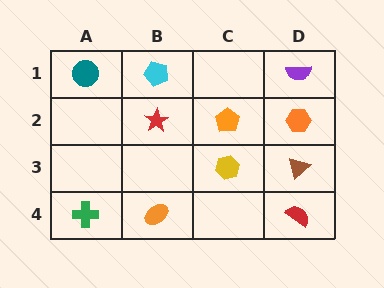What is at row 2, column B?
A red star.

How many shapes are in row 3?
2 shapes.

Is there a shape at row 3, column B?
No, that cell is empty.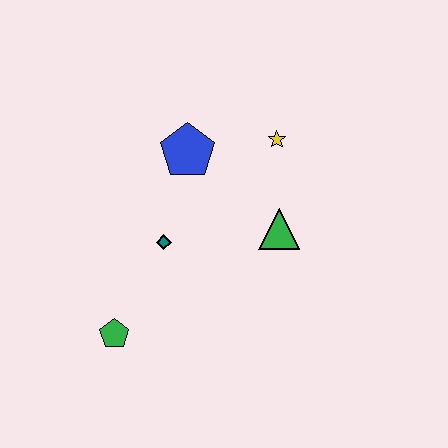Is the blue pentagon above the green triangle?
Yes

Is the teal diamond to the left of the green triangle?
Yes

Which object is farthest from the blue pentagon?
The green pentagon is farthest from the blue pentagon.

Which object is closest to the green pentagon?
The teal diamond is closest to the green pentagon.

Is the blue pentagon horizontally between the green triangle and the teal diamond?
Yes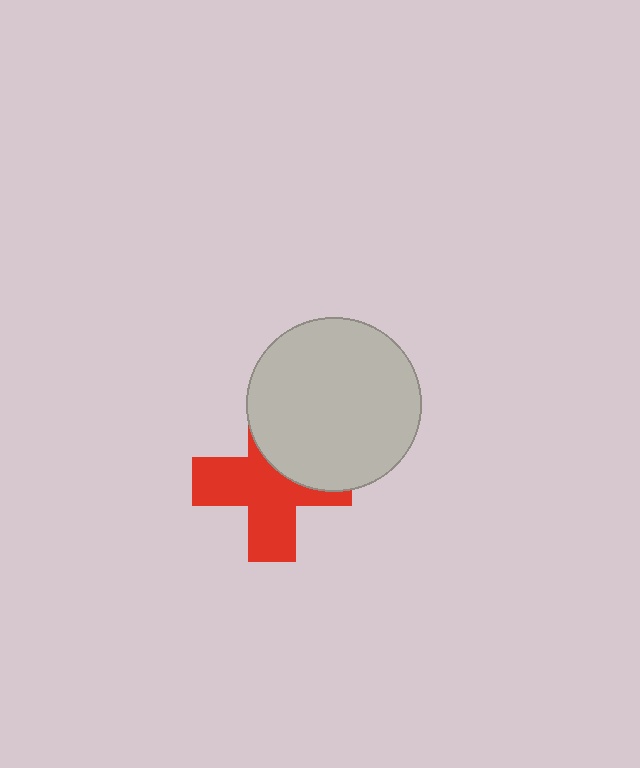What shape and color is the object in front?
The object in front is a light gray circle.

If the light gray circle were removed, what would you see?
You would see the complete red cross.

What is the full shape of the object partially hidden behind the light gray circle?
The partially hidden object is a red cross.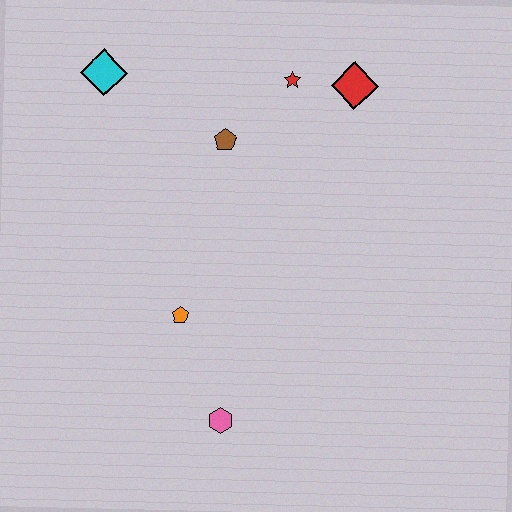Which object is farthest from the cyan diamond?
The pink hexagon is farthest from the cyan diamond.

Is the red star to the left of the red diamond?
Yes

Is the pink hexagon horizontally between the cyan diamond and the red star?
Yes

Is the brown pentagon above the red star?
No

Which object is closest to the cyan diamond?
The brown pentagon is closest to the cyan diamond.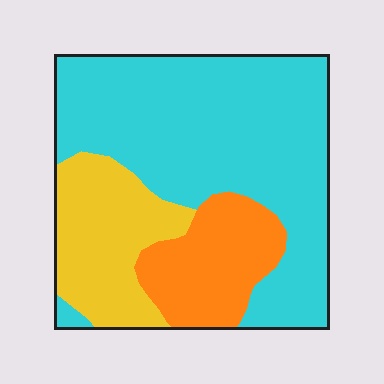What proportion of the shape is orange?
Orange takes up about one sixth (1/6) of the shape.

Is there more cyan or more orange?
Cyan.